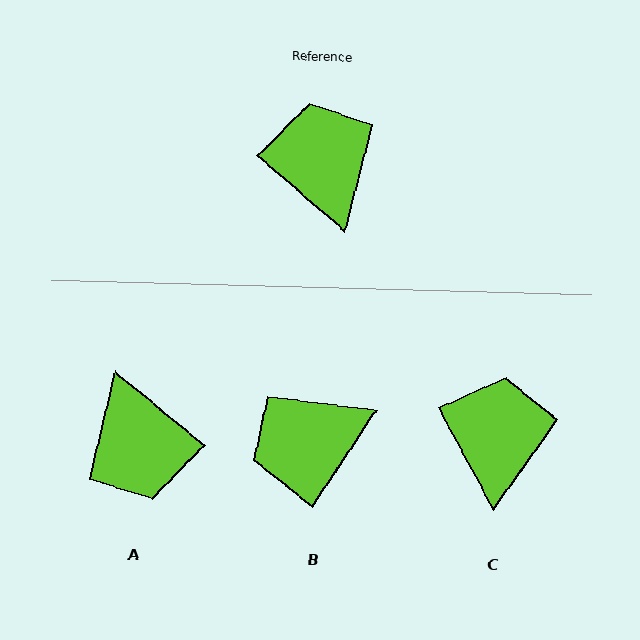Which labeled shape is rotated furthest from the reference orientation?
A, about 179 degrees away.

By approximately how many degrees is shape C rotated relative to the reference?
Approximately 21 degrees clockwise.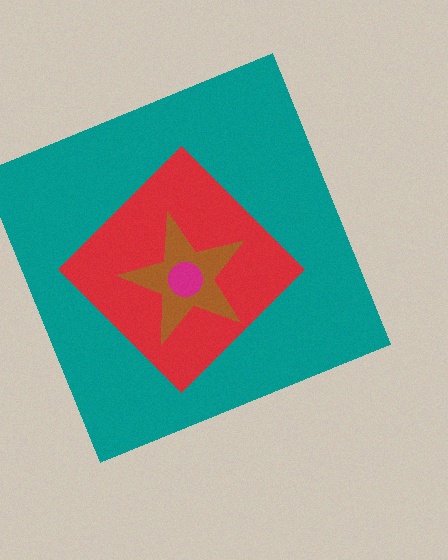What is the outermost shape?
The teal square.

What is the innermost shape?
The magenta circle.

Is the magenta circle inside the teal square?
Yes.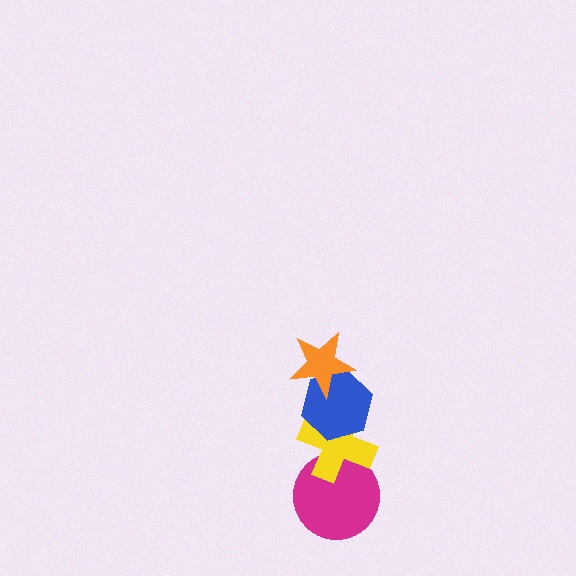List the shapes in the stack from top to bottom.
From top to bottom: the orange star, the blue hexagon, the yellow cross, the magenta circle.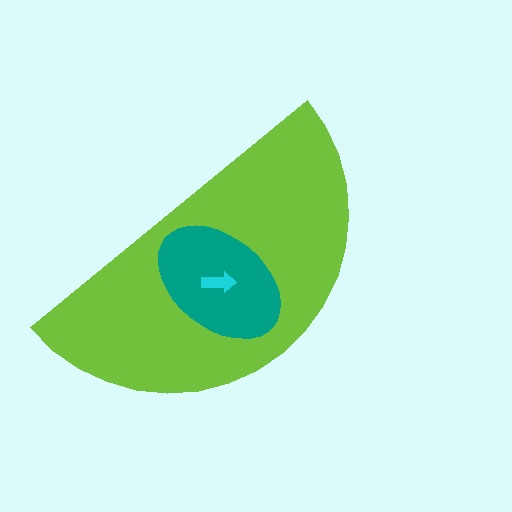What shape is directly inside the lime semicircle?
The teal ellipse.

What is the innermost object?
The cyan arrow.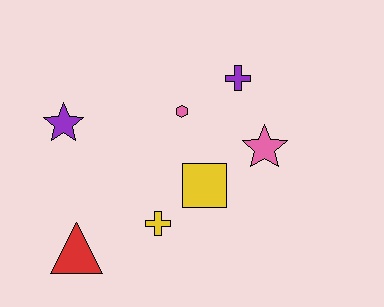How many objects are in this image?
There are 7 objects.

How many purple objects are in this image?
There are 2 purple objects.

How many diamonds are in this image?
There are no diamonds.